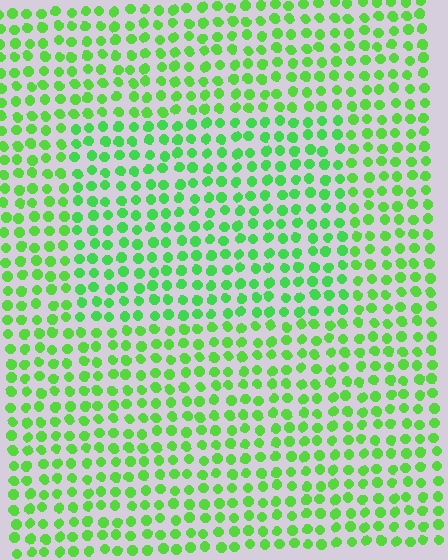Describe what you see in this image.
The image is filled with small lime elements in a uniform arrangement. A rectangle-shaped region is visible where the elements are tinted to a slightly different hue, forming a subtle color boundary.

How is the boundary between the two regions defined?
The boundary is defined purely by a slight shift in hue (about 16 degrees). Spacing, size, and orientation are identical on both sides.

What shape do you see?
I see a rectangle.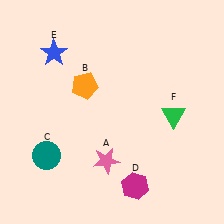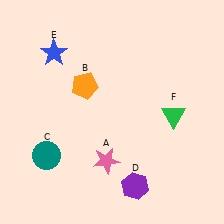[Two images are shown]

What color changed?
The hexagon (D) changed from magenta in Image 1 to purple in Image 2.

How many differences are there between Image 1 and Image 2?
There is 1 difference between the two images.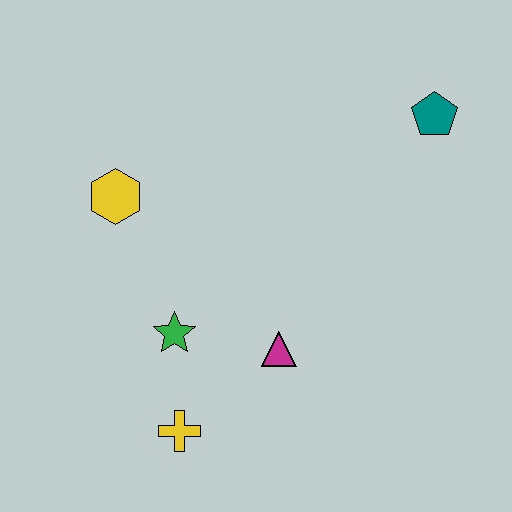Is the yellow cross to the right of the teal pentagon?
No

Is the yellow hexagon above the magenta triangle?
Yes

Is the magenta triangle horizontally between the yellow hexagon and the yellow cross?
No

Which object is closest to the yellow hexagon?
The green star is closest to the yellow hexagon.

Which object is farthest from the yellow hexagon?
The teal pentagon is farthest from the yellow hexagon.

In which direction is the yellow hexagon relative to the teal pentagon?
The yellow hexagon is to the left of the teal pentagon.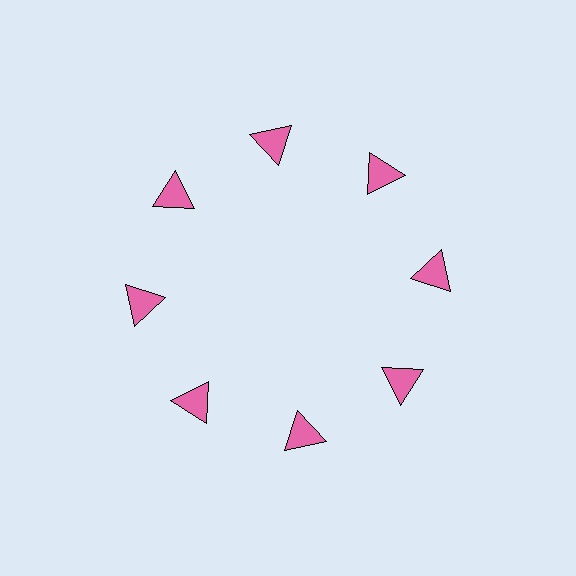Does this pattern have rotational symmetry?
Yes, this pattern has 8-fold rotational symmetry. It looks the same after rotating 45 degrees around the center.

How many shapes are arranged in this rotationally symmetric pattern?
There are 8 shapes, arranged in 8 groups of 1.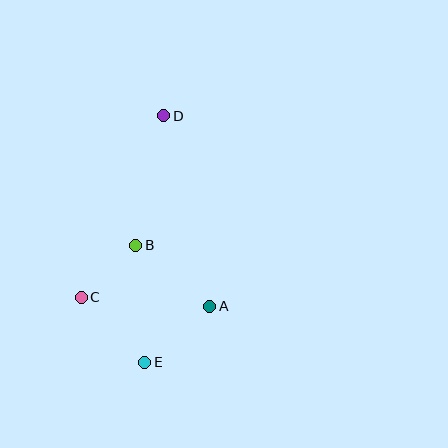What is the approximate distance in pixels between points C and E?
The distance between C and E is approximately 91 pixels.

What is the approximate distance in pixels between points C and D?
The distance between C and D is approximately 199 pixels.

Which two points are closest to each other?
Points B and C are closest to each other.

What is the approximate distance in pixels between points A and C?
The distance between A and C is approximately 129 pixels.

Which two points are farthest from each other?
Points D and E are farthest from each other.